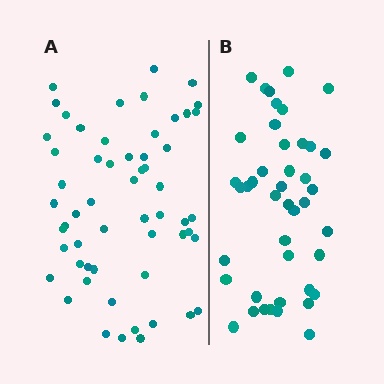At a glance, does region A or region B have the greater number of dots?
Region A (the left region) has more dots.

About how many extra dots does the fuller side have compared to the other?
Region A has approximately 15 more dots than region B.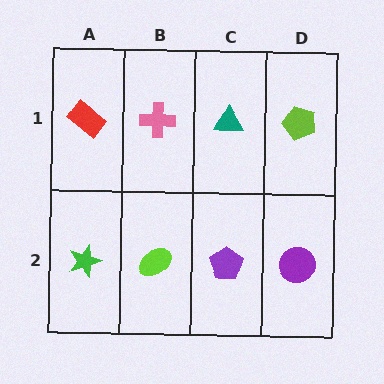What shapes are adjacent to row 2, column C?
A teal triangle (row 1, column C), a lime ellipse (row 2, column B), a purple circle (row 2, column D).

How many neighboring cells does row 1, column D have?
2.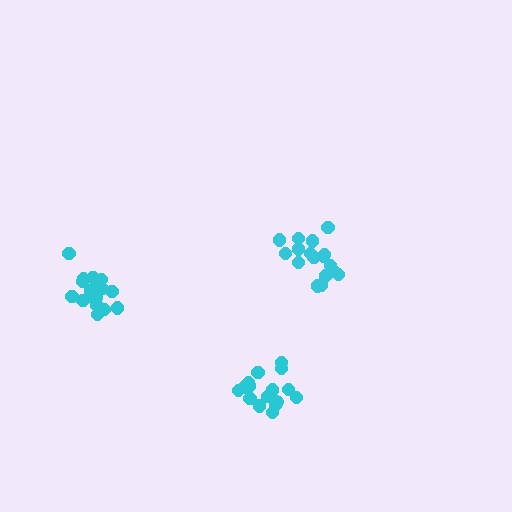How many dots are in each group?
Group 1: 16 dots, Group 2: 17 dots, Group 3: 17 dots (50 total).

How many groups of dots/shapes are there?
There are 3 groups.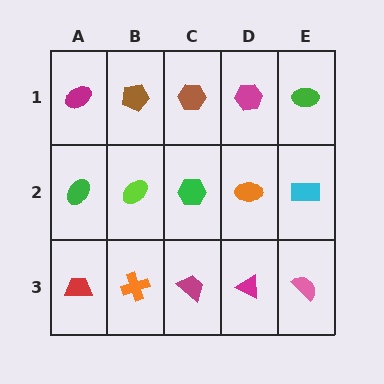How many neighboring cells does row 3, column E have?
2.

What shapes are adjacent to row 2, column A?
A magenta ellipse (row 1, column A), a red trapezoid (row 3, column A), a lime ellipse (row 2, column B).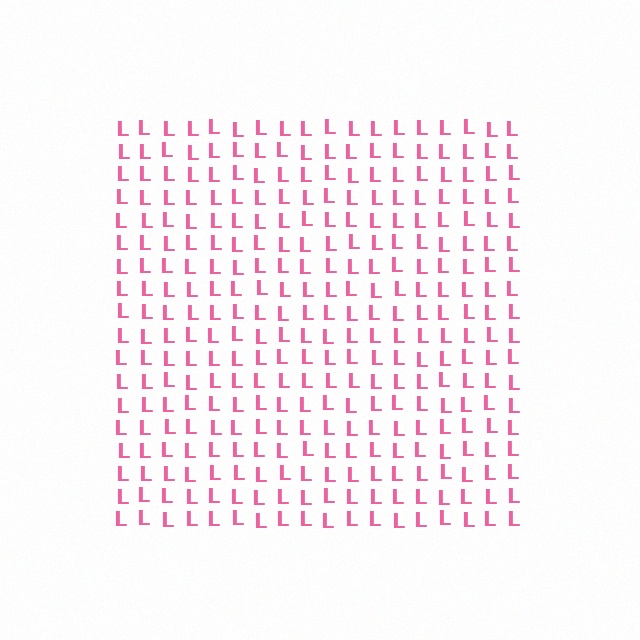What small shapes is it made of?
It is made of small letter L's.